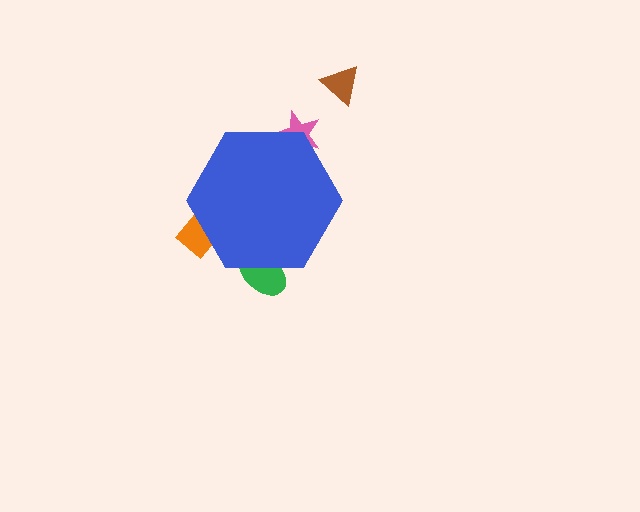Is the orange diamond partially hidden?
Yes, the orange diamond is partially hidden behind the blue hexagon.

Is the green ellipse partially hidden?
Yes, the green ellipse is partially hidden behind the blue hexagon.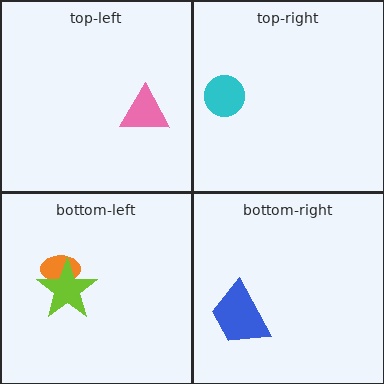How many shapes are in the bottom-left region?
2.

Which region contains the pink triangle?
The top-left region.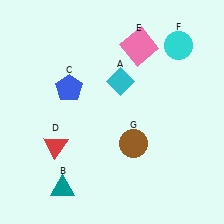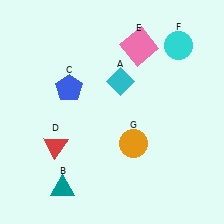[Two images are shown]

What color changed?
The circle (G) changed from brown in Image 1 to orange in Image 2.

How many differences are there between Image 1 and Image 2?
There is 1 difference between the two images.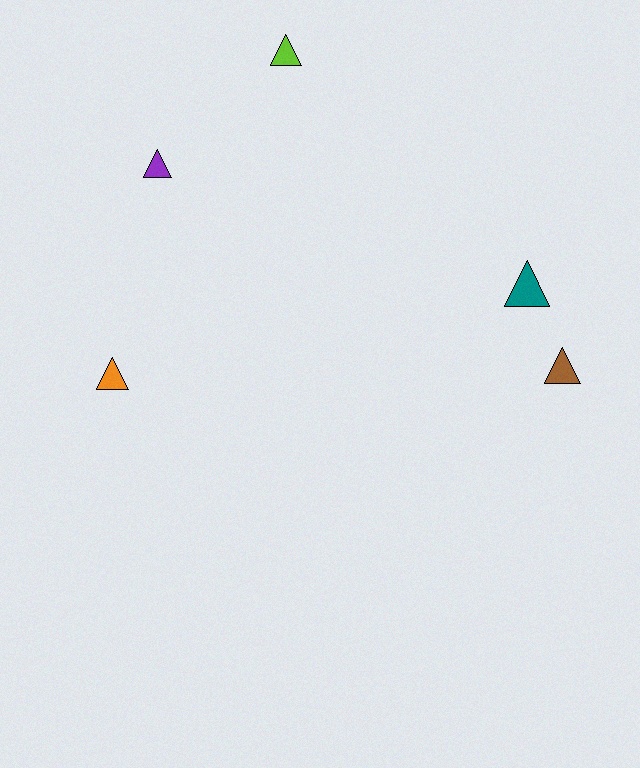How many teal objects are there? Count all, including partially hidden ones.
There is 1 teal object.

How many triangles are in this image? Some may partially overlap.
There are 5 triangles.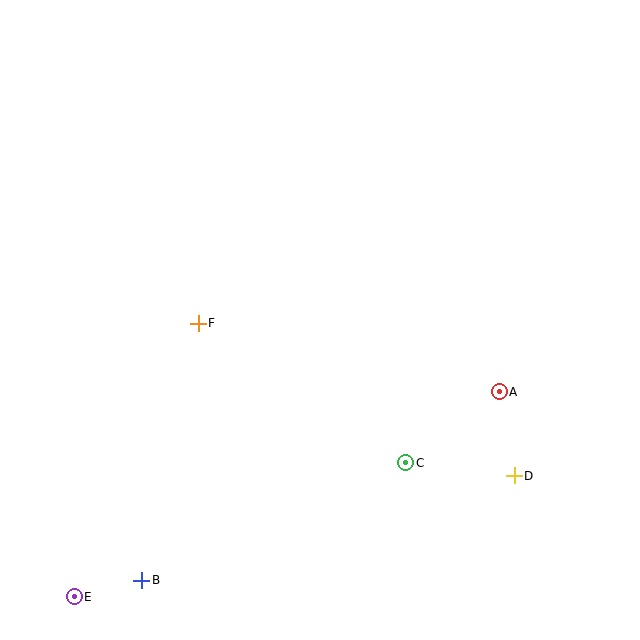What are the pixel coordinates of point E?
Point E is at (74, 597).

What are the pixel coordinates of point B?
Point B is at (142, 580).